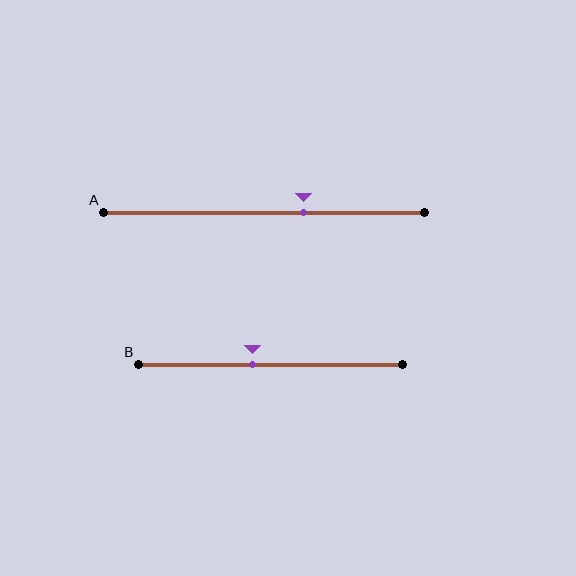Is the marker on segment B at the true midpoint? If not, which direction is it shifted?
No, the marker on segment B is shifted to the left by about 7% of the segment length.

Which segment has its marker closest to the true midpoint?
Segment B has its marker closest to the true midpoint.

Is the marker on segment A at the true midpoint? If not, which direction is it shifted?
No, the marker on segment A is shifted to the right by about 12% of the segment length.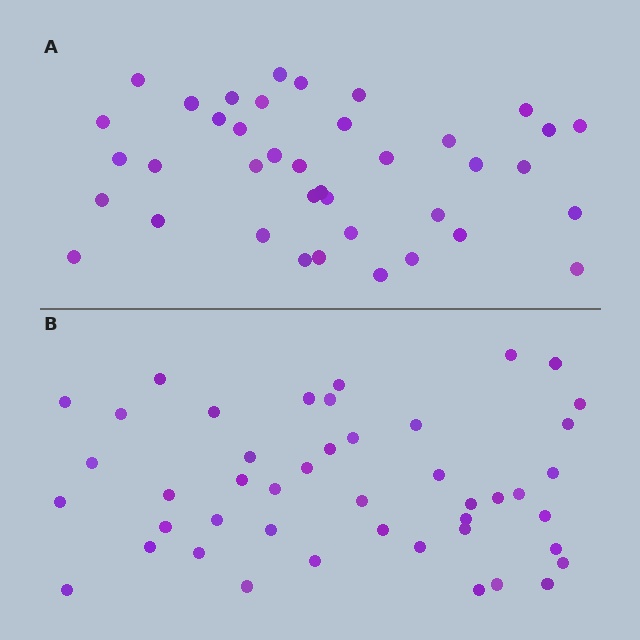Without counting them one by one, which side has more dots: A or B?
Region B (the bottom region) has more dots.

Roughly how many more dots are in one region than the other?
Region B has about 6 more dots than region A.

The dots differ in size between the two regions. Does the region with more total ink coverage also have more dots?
No. Region A has more total ink coverage because its dots are larger, but region B actually contains more individual dots. Total area can be misleading — the number of items is what matters here.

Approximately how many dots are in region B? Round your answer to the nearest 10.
About 40 dots. (The exact count is 45, which rounds to 40.)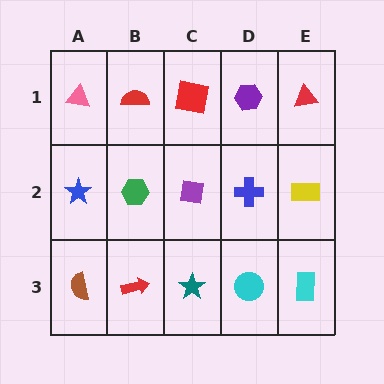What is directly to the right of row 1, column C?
A purple hexagon.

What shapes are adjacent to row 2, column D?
A purple hexagon (row 1, column D), a cyan circle (row 3, column D), a purple square (row 2, column C), a yellow rectangle (row 2, column E).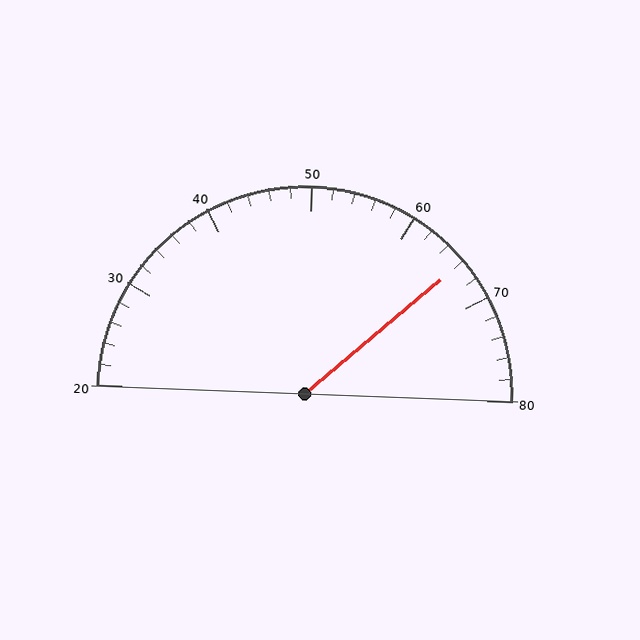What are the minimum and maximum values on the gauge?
The gauge ranges from 20 to 80.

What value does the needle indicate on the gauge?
The needle indicates approximately 66.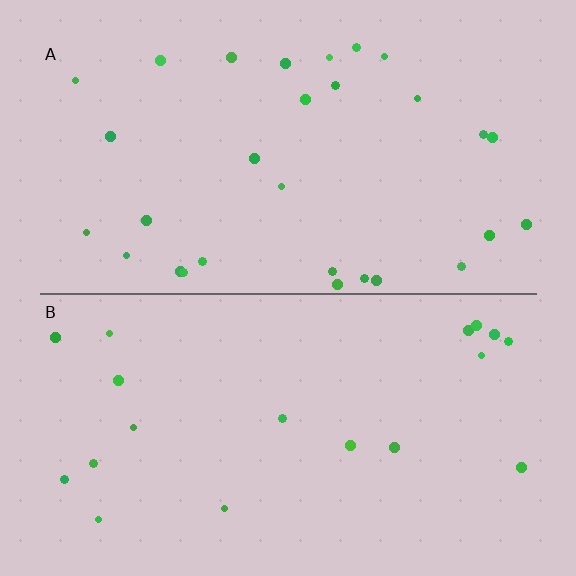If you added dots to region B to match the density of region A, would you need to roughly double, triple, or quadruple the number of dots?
Approximately double.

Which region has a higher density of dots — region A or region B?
A (the top).